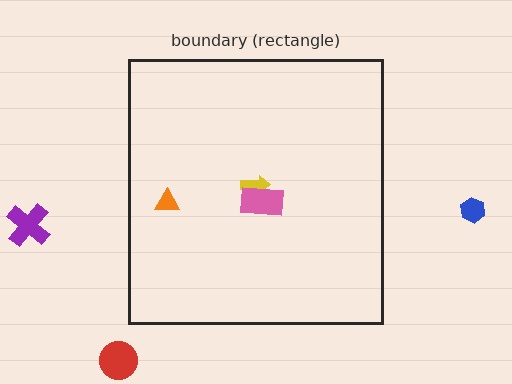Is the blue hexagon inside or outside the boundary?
Outside.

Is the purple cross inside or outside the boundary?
Outside.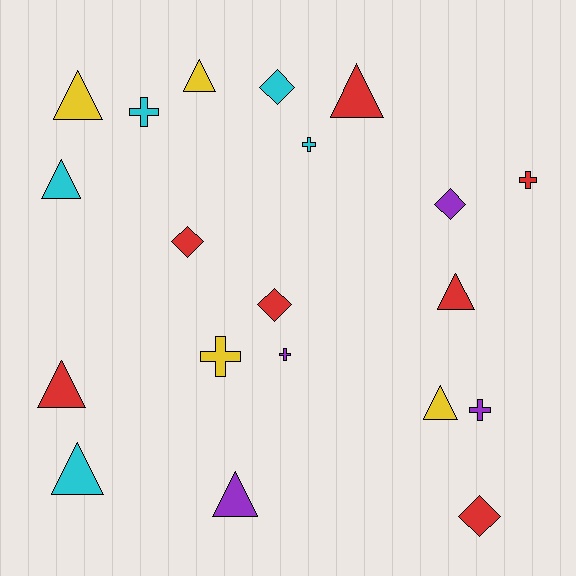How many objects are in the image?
There are 20 objects.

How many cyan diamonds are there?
There is 1 cyan diamond.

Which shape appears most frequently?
Triangle, with 9 objects.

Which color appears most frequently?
Red, with 7 objects.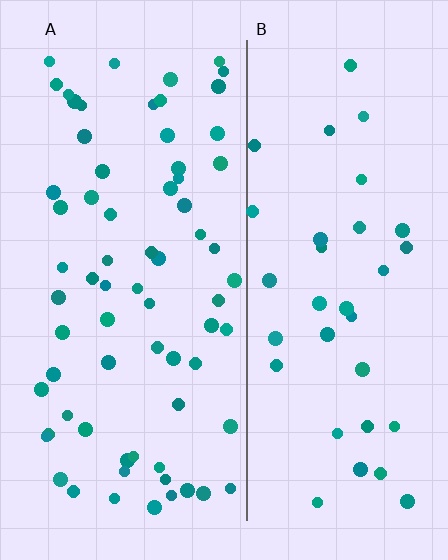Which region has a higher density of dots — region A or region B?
A (the left).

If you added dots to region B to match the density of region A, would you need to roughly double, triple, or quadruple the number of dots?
Approximately double.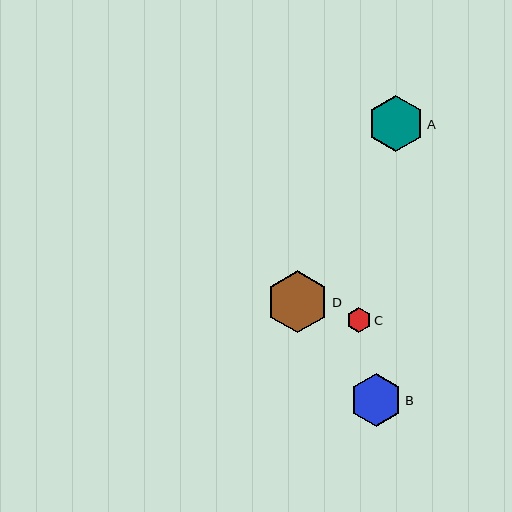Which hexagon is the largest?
Hexagon D is the largest with a size of approximately 62 pixels.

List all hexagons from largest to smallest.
From largest to smallest: D, A, B, C.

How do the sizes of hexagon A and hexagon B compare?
Hexagon A and hexagon B are approximately the same size.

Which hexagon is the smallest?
Hexagon C is the smallest with a size of approximately 25 pixels.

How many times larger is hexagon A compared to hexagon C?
Hexagon A is approximately 2.3 times the size of hexagon C.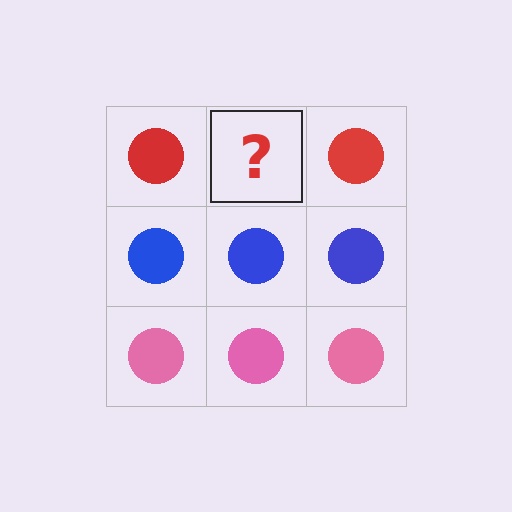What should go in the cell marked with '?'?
The missing cell should contain a red circle.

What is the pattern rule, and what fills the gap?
The rule is that each row has a consistent color. The gap should be filled with a red circle.